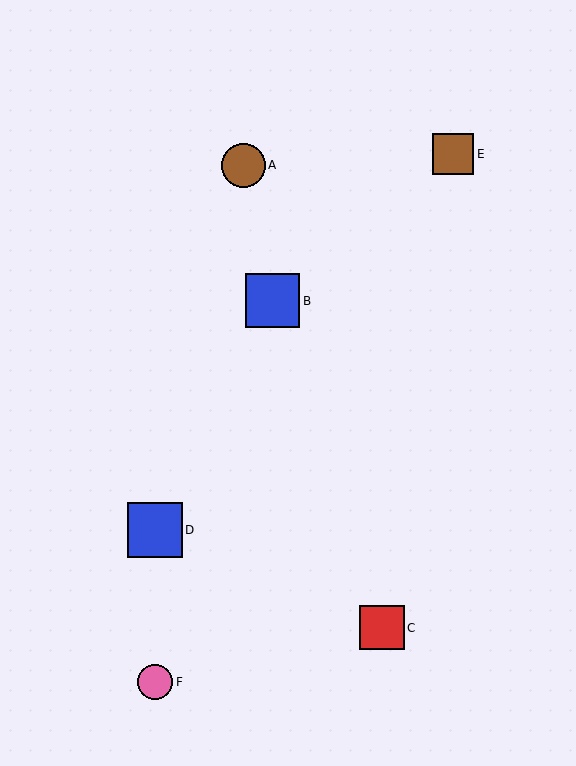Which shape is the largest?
The blue square (labeled B) is the largest.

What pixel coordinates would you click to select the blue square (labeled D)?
Click at (155, 530) to select the blue square D.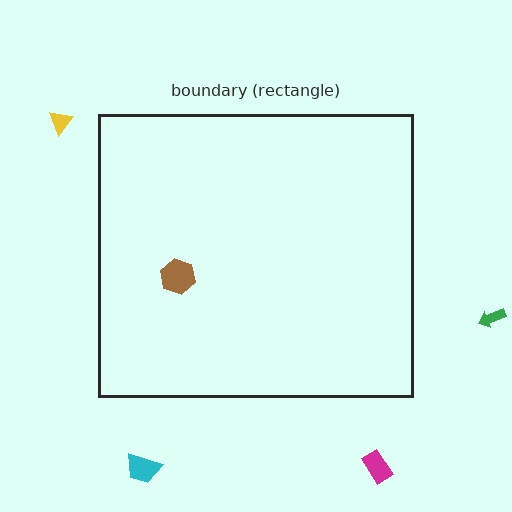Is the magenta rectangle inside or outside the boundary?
Outside.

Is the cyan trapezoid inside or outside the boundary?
Outside.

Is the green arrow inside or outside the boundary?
Outside.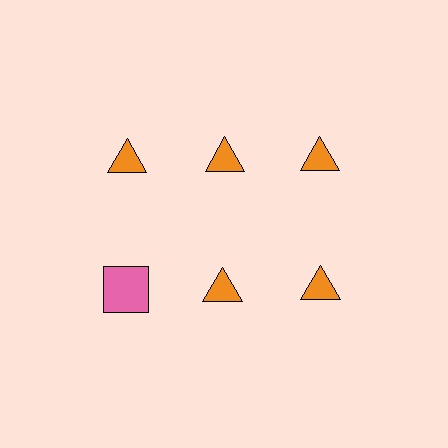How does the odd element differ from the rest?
It differs in both color (pink instead of orange) and shape (square instead of triangle).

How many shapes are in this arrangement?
There are 6 shapes arranged in a grid pattern.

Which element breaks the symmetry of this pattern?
The pink square in the second row, leftmost column breaks the symmetry. All other shapes are orange triangles.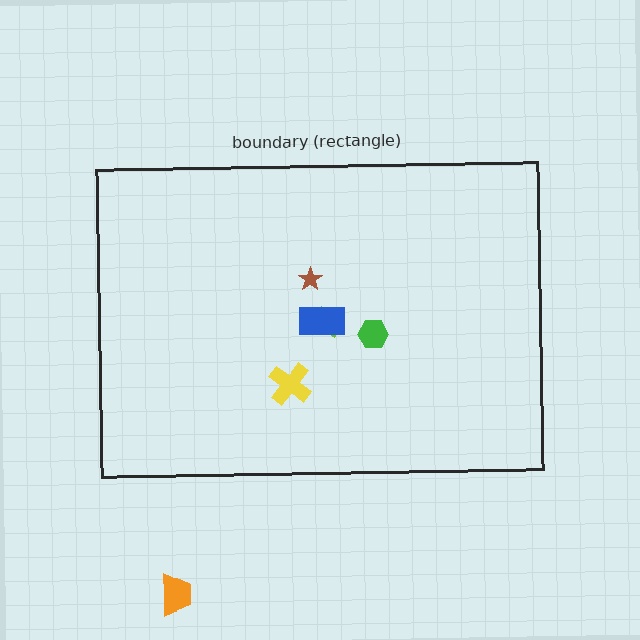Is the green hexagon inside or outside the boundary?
Inside.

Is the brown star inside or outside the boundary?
Inside.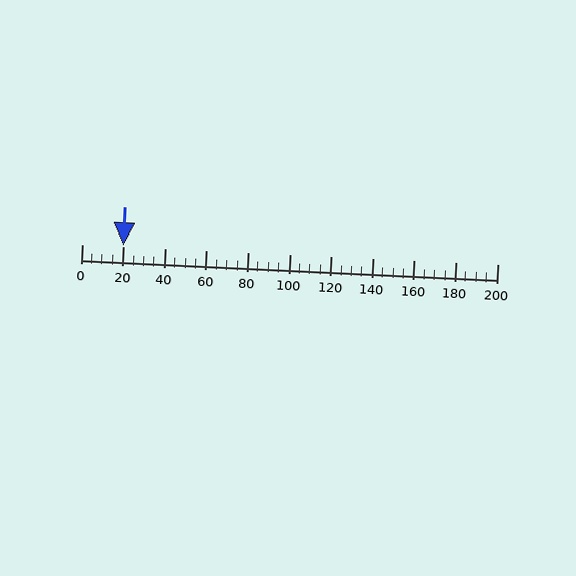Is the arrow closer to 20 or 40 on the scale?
The arrow is closer to 20.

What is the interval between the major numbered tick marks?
The major tick marks are spaced 20 units apart.